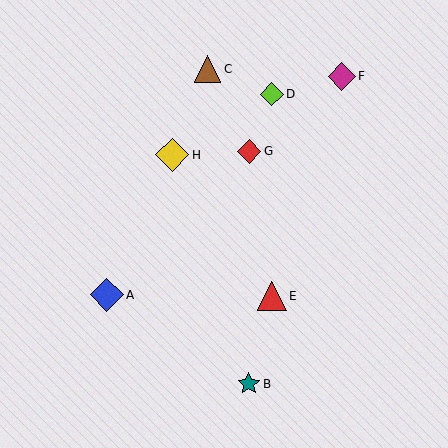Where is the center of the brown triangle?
The center of the brown triangle is at (207, 69).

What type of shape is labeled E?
Shape E is a red triangle.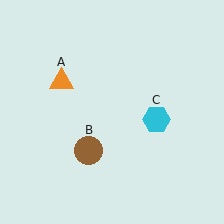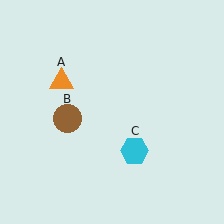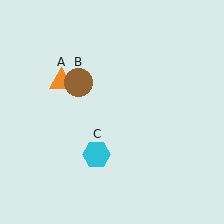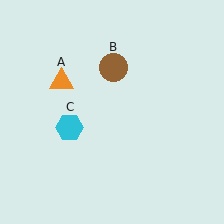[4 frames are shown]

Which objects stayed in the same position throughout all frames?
Orange triangle (object A) remained stationary.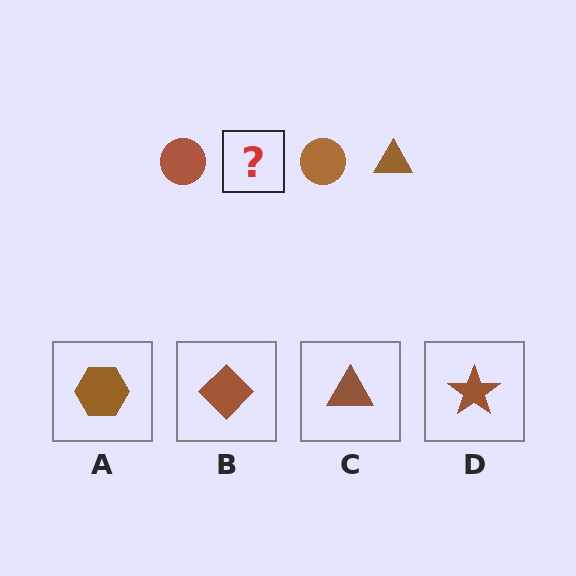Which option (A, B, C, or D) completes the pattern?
C.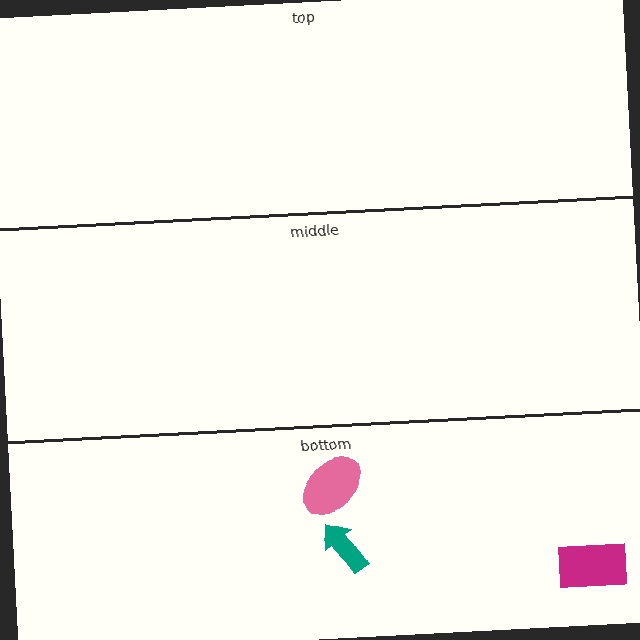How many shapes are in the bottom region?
3.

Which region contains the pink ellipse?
The bottom region.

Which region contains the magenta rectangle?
The bottom region.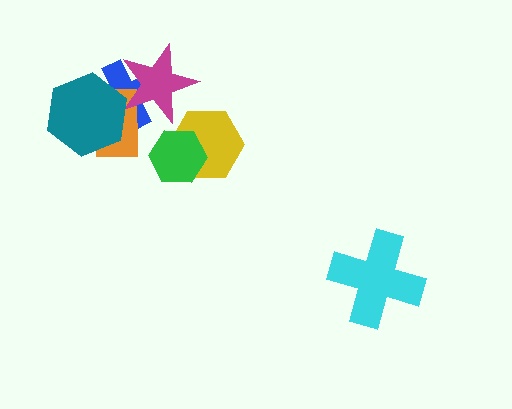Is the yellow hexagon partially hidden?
Yes, it is partially covered by another shape.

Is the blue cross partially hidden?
Yes, it is partially covered by another shape.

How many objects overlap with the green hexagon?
1 object overlaps with the green hexagon.